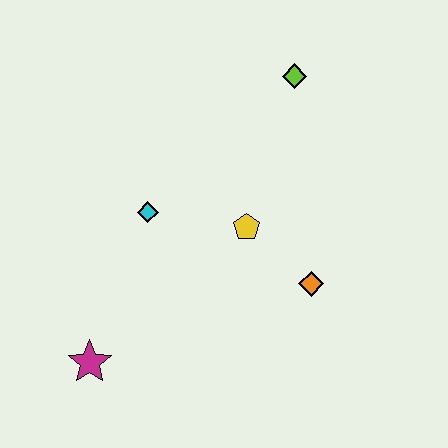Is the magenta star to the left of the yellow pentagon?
Yes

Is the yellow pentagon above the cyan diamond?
No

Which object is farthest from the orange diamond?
The magenta star is farthest from the orange diamond.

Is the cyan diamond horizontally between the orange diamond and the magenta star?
Yes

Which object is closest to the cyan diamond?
The yellow pentagon is closest to the cyan diamond.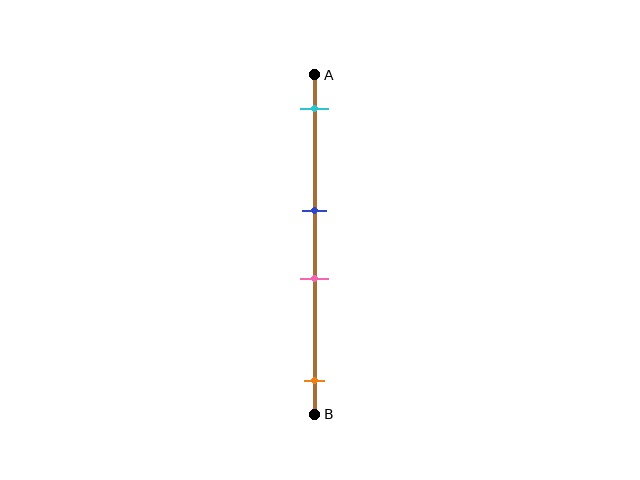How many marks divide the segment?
There are 4 marks dividing the segment.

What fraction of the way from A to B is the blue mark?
The blue mark is approximately 40% (0.4) of the way from A to B.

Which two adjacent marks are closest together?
The blue and pink marks are the closest adjacent pair.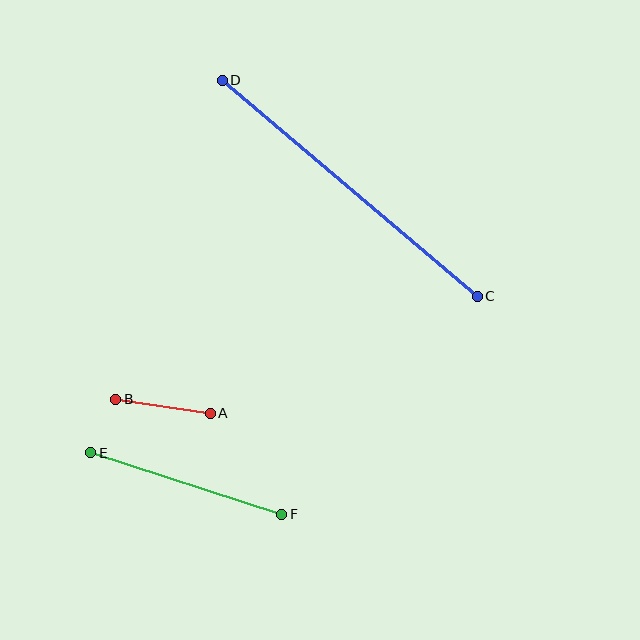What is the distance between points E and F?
The distance is approximately 200 pixels.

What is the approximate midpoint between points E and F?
The midpoint is at approximately (186, 483) pixels.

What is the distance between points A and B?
The distance is approximately 96 pixels.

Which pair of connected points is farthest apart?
Points C and D are farthest apart.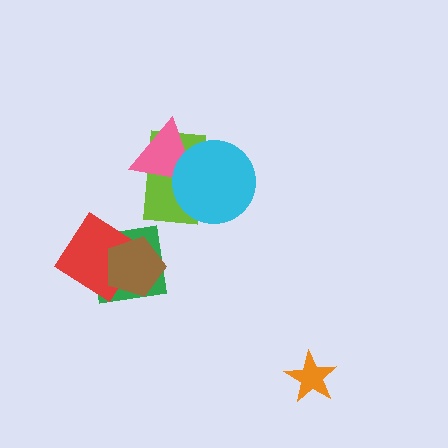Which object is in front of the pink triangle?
The cyan circle is in front of the pink triangle.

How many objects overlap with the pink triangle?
2 objects overlap with the pink triangle.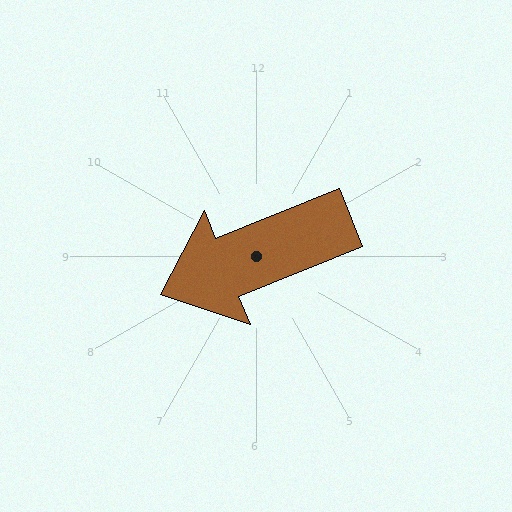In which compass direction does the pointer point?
West.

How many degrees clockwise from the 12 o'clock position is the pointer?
Approximately 248 degrees.